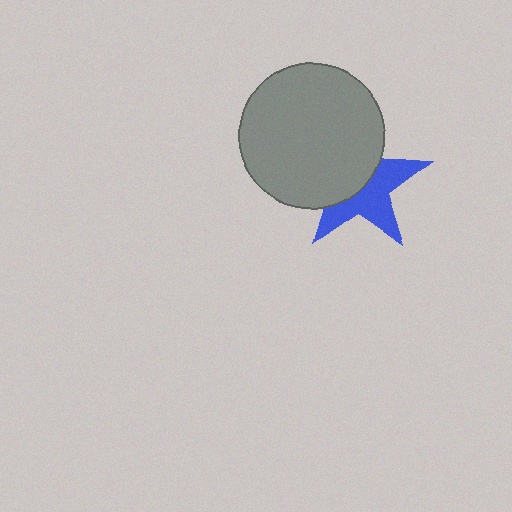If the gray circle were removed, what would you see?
You would see the complete blue star.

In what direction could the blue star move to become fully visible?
The blue star could move toward the lower-right. That would shift it out from behind the gray circle entirely.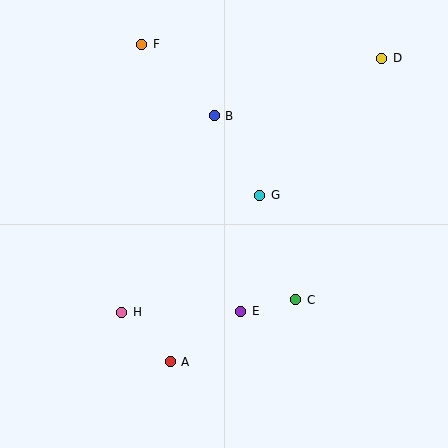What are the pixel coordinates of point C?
Point C is at (296, 300).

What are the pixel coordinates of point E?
Point E is at (241, 311).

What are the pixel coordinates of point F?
Point F is at (142, 44).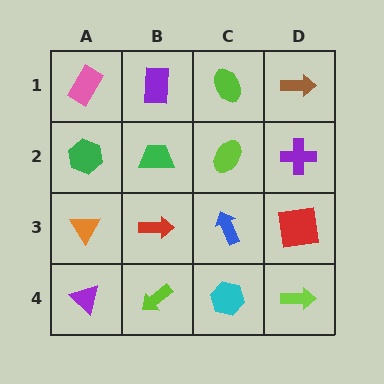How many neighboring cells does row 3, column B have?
4.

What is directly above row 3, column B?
A green trapezoid.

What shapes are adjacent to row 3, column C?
A lime ellipse (row 2, column C), a cyan hexagon (row 4, column C), a red arrow (row 3, column B), a red square (row 3, column D).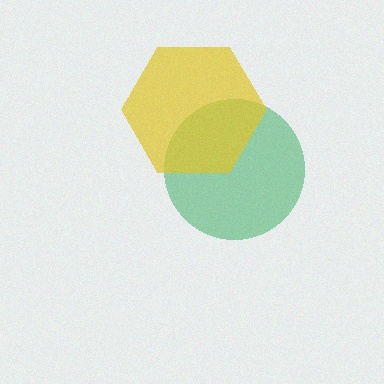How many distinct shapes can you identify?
There are 2 distinct shapes: a green circle, a yellow hexagon.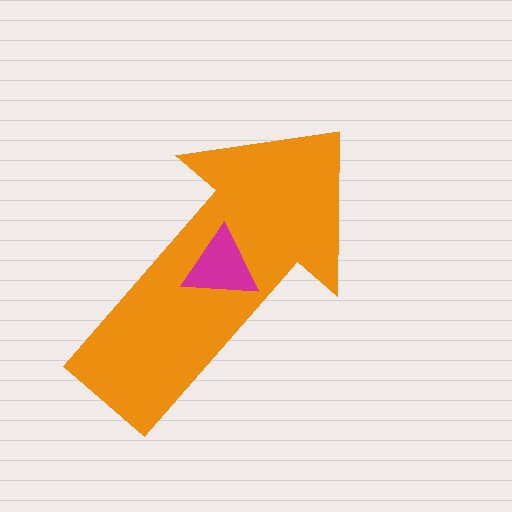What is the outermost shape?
The orange arrow.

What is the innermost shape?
The magenta triangle.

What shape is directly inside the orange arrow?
The magenta triangle.